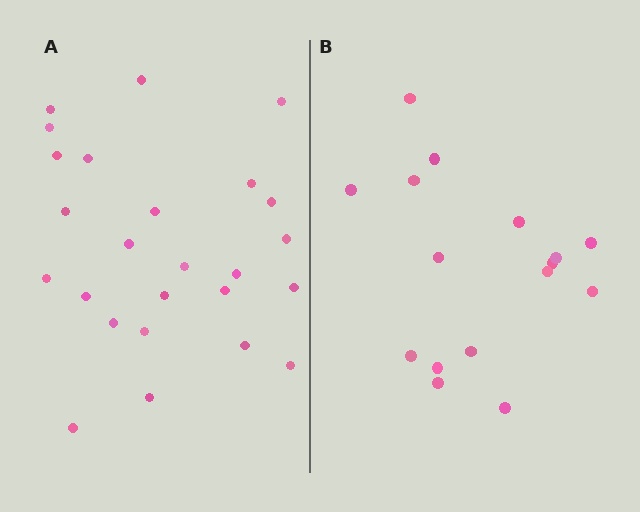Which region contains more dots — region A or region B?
Region A (the left region) has more dots.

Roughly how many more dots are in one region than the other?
Region A has roughly 8 or so more dots than region B.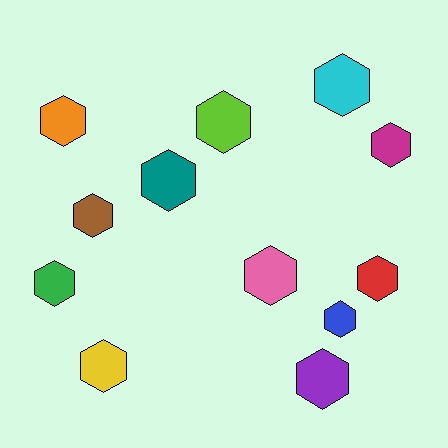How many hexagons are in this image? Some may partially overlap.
There are 12 hexagons.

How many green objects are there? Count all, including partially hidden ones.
There is 1 green object.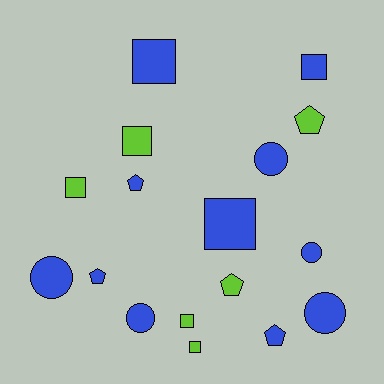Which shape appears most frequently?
Square, with 7 objects.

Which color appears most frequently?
Blue, with 11 objects.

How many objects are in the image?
There are 17 objects.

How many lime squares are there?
There are 4 lime squares.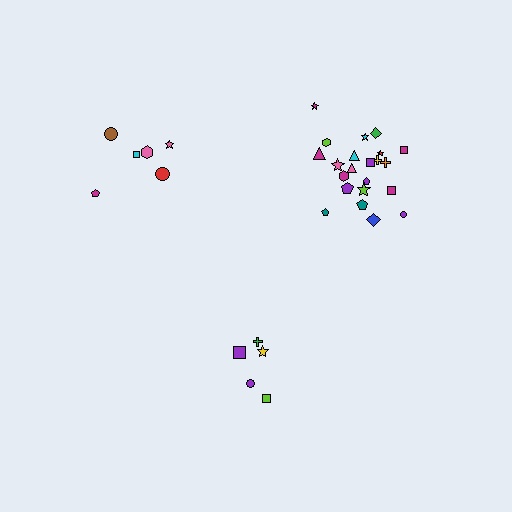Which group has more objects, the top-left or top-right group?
The top-right group.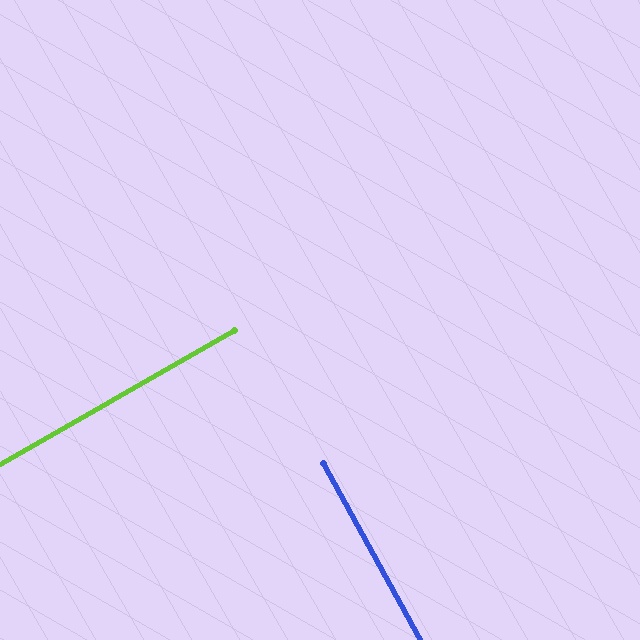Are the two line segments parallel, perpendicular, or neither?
Perpendicular — they meet at approximately 89°.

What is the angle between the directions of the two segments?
Approximately 89 degrees.